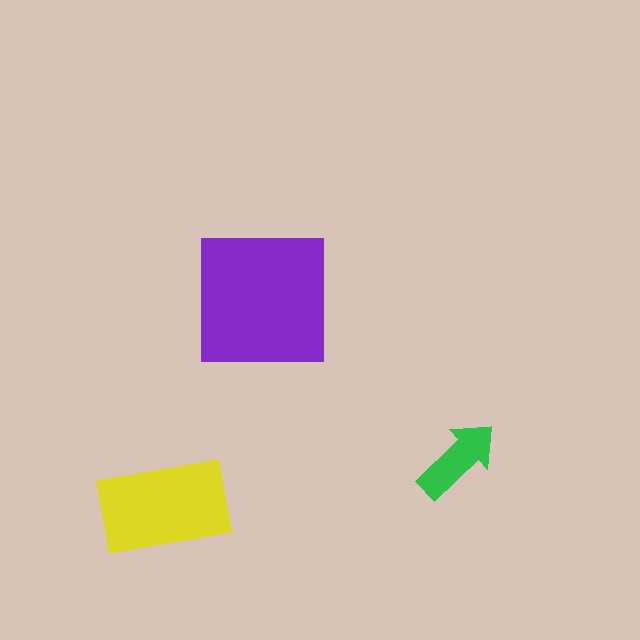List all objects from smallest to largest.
The green arrow, the yellow rectangle, the purple square.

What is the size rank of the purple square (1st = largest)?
1st.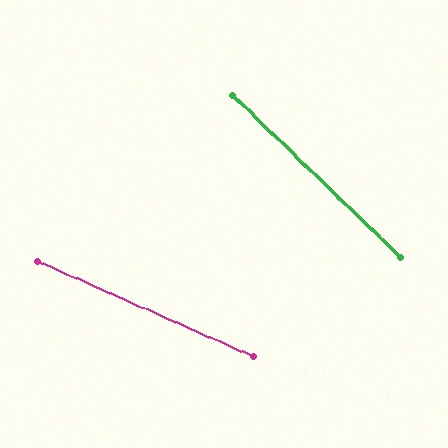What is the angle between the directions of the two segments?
Approximately 20 degrees.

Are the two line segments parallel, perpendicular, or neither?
Neither parallel nor perpendicular — they differ by about 20°.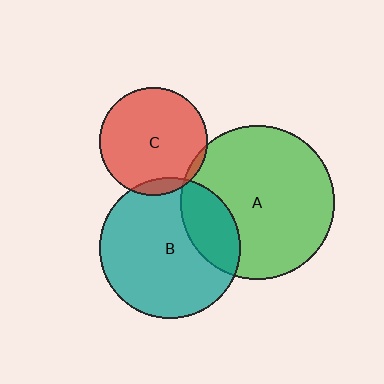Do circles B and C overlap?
Yes.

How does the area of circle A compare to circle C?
Approximately 2.0 times.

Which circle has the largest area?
Circle A (green).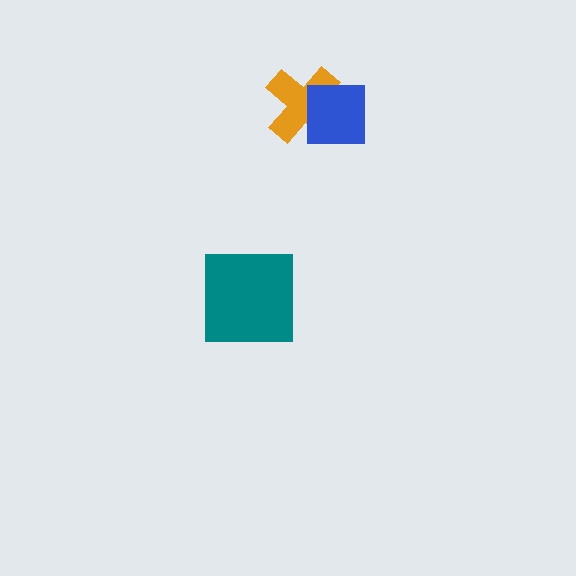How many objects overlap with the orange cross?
1 object overlaps with the orange cross.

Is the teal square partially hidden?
No, no other shape covers it.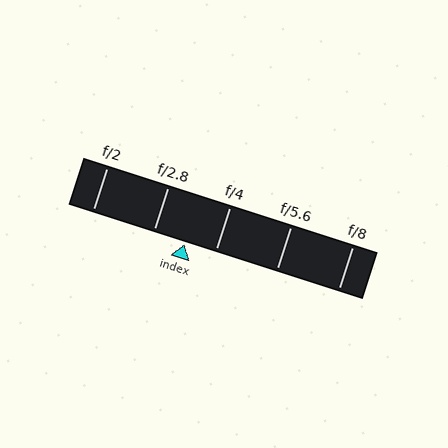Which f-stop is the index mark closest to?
The index mark is closest to f/4.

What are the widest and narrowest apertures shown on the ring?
The widest aperture shown is f/2 and the narrowest is f/8.